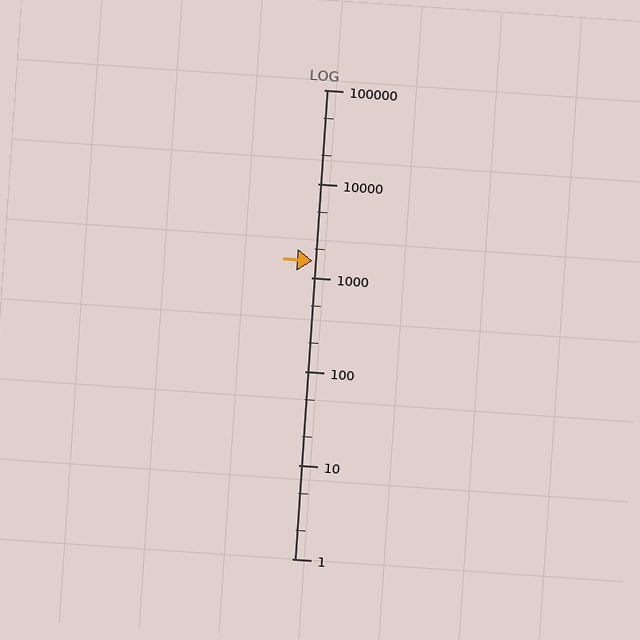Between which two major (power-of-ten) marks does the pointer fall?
The pointer is between 1000 and 10000.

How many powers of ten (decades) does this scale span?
The scale spans 5 decades, from 1 to 100000.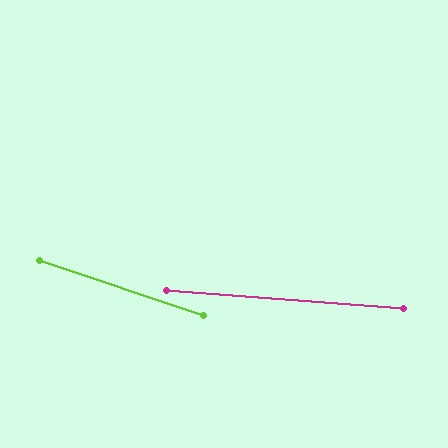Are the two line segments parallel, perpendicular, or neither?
Neither parallel nor perpendicular — they differ by about 15°.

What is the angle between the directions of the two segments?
Approximately 15 degrees.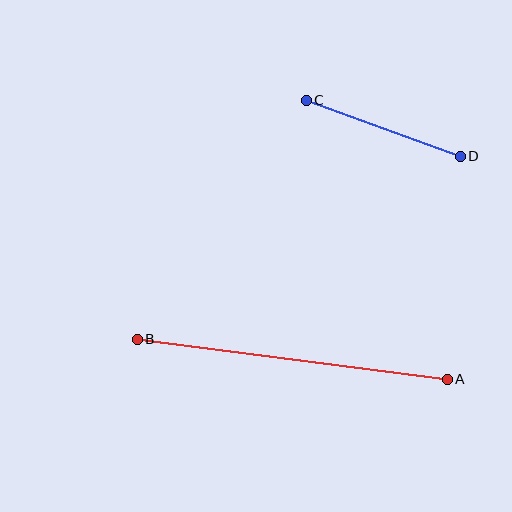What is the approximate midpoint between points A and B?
The midpoint is at approximately (292, 359) pixels.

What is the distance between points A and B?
The distance is approximately 313 pixels.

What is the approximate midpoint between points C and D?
The midpoint is at approximately (383, 128) pixels.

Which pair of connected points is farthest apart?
Points A and B are farthest apart.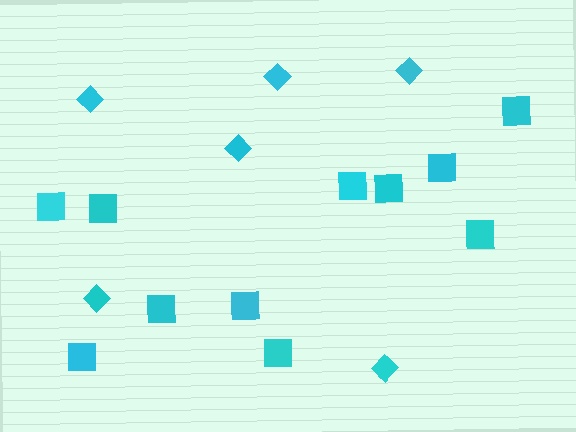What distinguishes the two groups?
There are 2 groups: one group of squares (11) and one group of diamonds (6).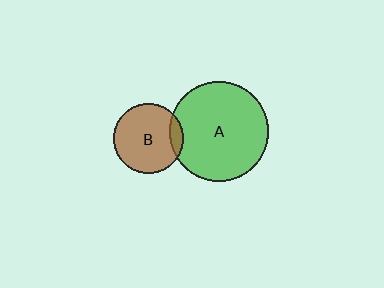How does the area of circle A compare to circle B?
Approximately 2.0 times.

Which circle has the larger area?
Circle A (green).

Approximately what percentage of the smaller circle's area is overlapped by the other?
Approximately 10%.